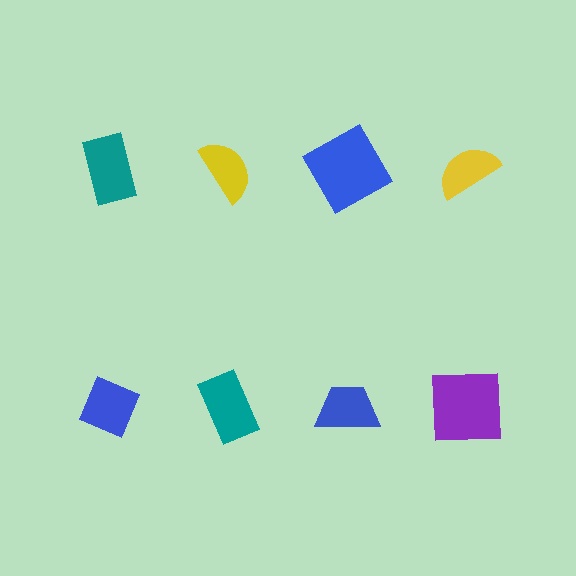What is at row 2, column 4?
A purple square.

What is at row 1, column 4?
A yellow semicircle.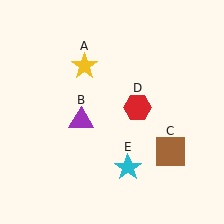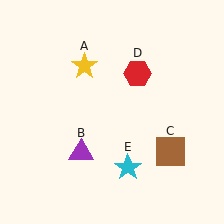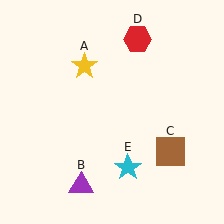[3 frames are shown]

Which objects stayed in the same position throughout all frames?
Yellow star (object A) and brown square (object C) and cyan star (object E) remained stationary.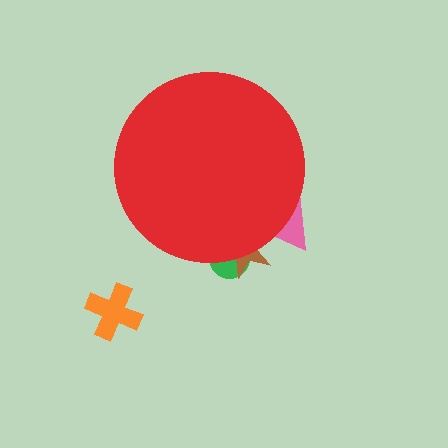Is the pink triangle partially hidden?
Yes, the pink triangle is partially hidden behind the red circle.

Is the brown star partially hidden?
Yes, the brown star is partially hidden behind the red circle.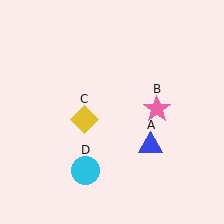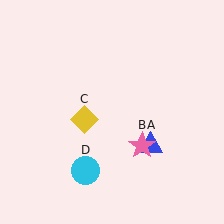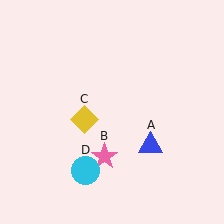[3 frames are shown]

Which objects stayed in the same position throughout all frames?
Blue triangle (object A) and yellow diamond (object C) and cyan circle (object D) remained stationary.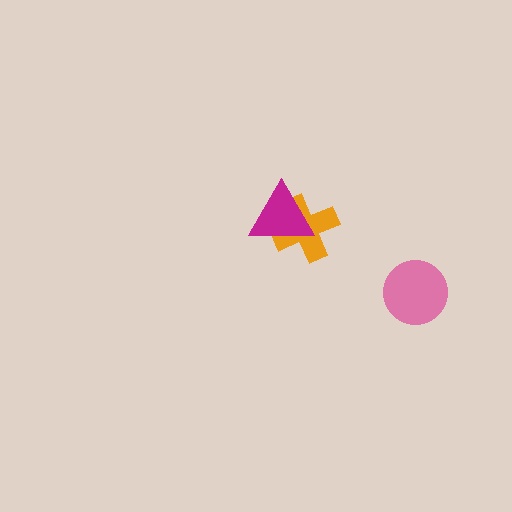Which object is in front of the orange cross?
The magenta triangle is in front of the orange cross.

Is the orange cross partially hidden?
Yes, it is partially covered by another shape.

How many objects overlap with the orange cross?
1 object overlaps with the orange cross.